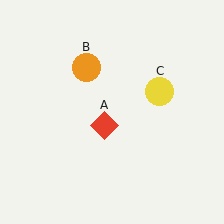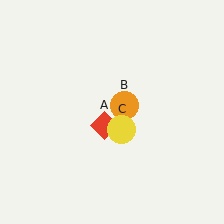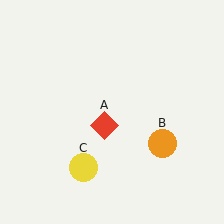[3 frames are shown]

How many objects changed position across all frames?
2 objects changed position: orange circle (object B), yellow circle (object C).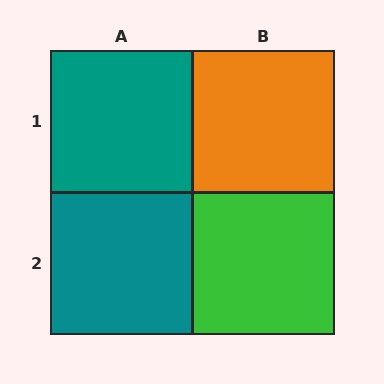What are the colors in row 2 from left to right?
Teal, green.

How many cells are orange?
1 cell is orange.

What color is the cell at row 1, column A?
Teal.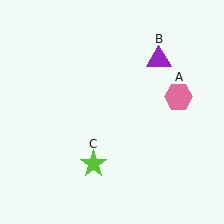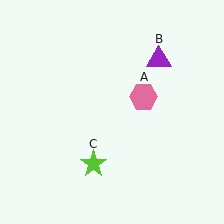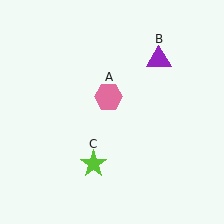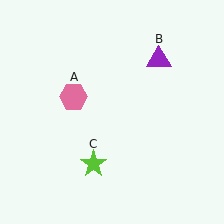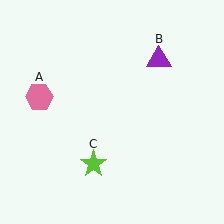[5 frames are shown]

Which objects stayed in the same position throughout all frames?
Purple triangle (object B) and lime star (object C) remained stationary.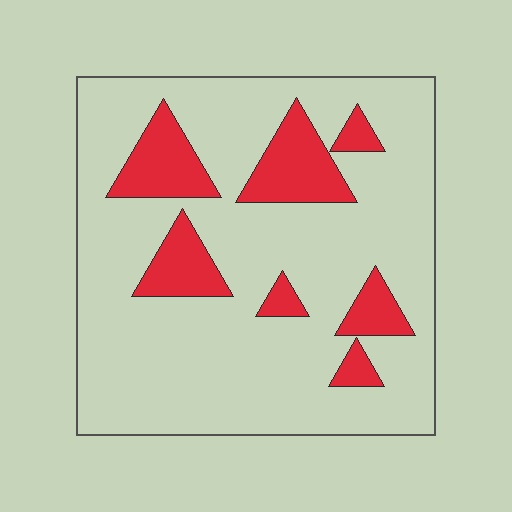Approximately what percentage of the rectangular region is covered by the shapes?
Approximately 20%.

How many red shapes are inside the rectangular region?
7.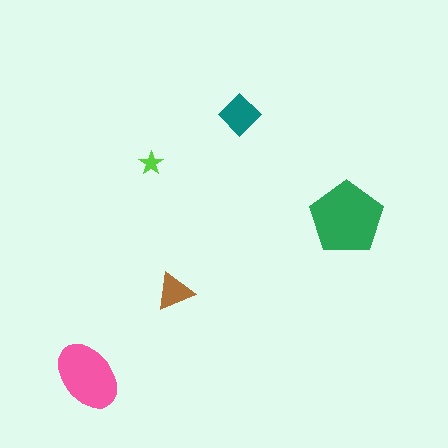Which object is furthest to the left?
The pink ellipse is leftmost.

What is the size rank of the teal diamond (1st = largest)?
3rd.